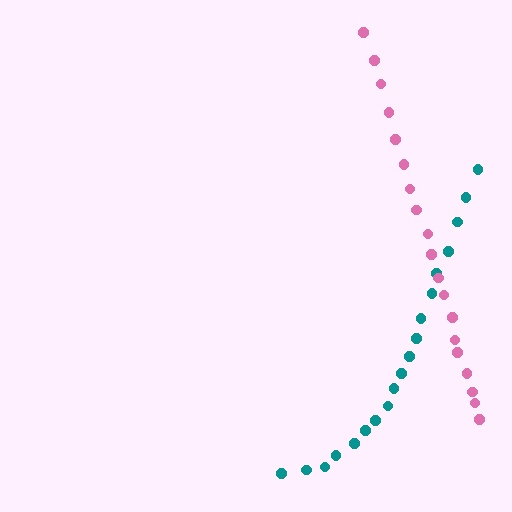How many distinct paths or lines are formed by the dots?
There are 2 distinct paths.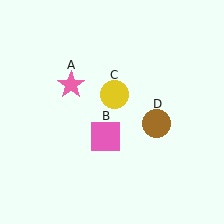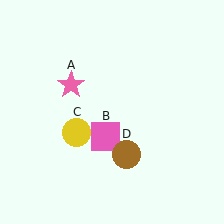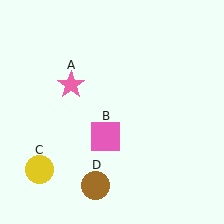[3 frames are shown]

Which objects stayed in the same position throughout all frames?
Pink star (object A) and pink square (object B) remained stationary.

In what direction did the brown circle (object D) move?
The brown circle (object D) moved down and to the left.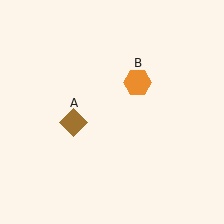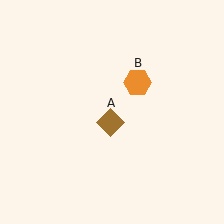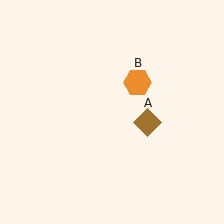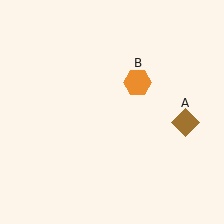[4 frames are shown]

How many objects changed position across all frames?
1 object changed position: brown diamond (object A).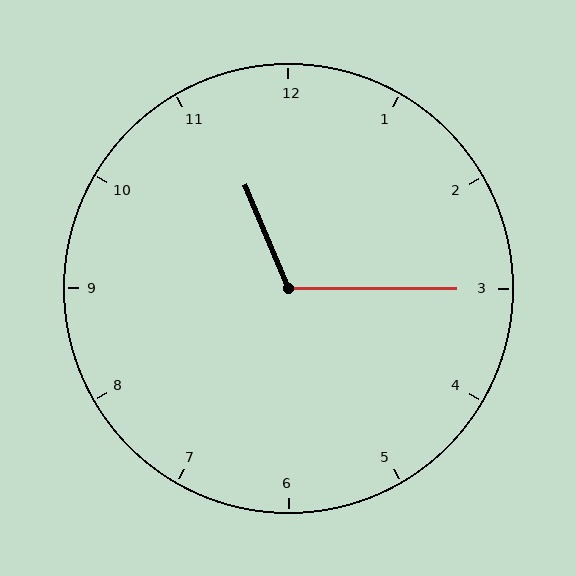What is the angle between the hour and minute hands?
Approximately 112 degrees.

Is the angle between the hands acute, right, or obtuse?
It is obtuse.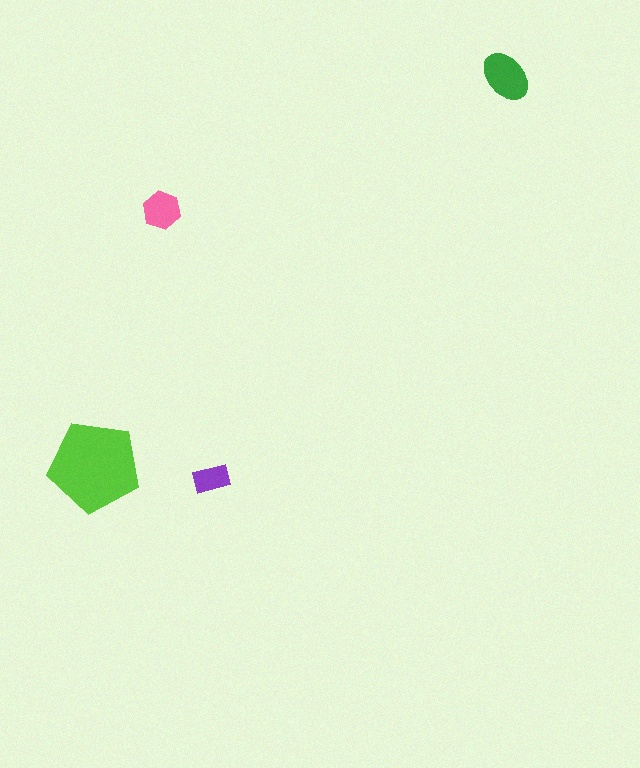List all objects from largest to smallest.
The lime pentagon, the green ellipse, the pink hexagon, the purple rectangle.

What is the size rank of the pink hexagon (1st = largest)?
3rd.